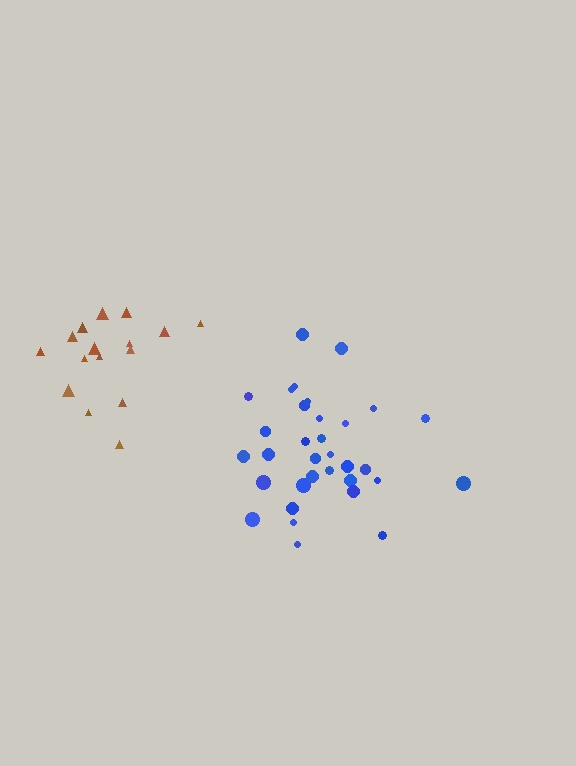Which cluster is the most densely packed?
Brown.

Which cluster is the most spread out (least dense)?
Blue.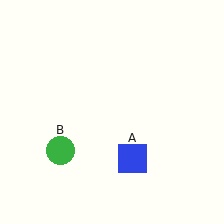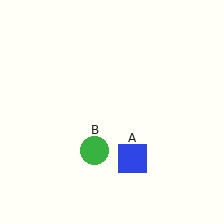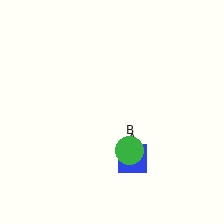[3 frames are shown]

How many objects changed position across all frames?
1 object changed position: green circle (object B).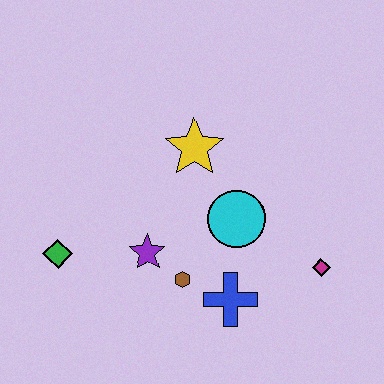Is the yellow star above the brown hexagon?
Yes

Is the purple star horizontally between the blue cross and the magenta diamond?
No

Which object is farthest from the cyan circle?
The green diamond is farthest from the cyan circle.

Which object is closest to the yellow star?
The cyan circle is closest to the yellow star.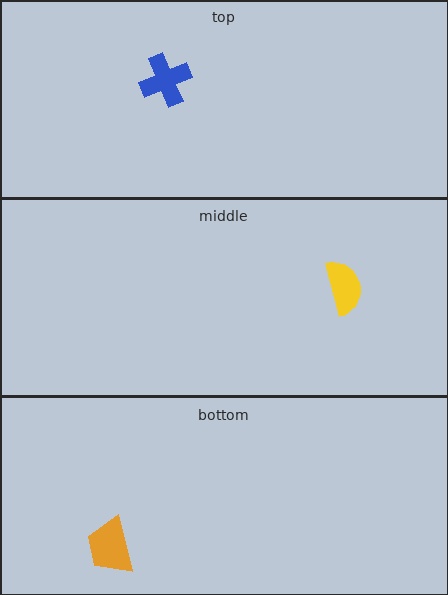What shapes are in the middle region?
The yellow semicircle.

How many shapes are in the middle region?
1.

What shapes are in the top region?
The blue cross.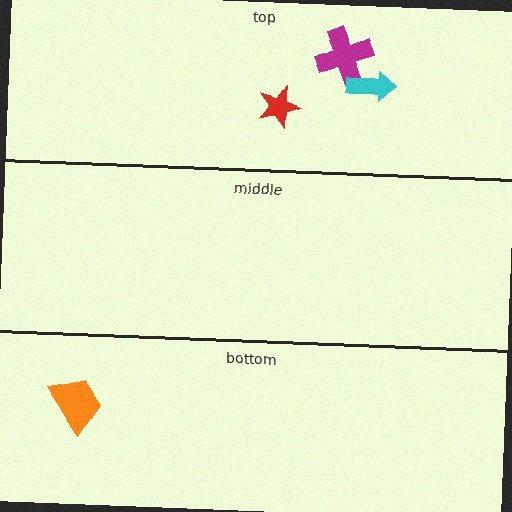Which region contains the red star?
The top region.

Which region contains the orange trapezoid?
The bottom region.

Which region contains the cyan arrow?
The top region.